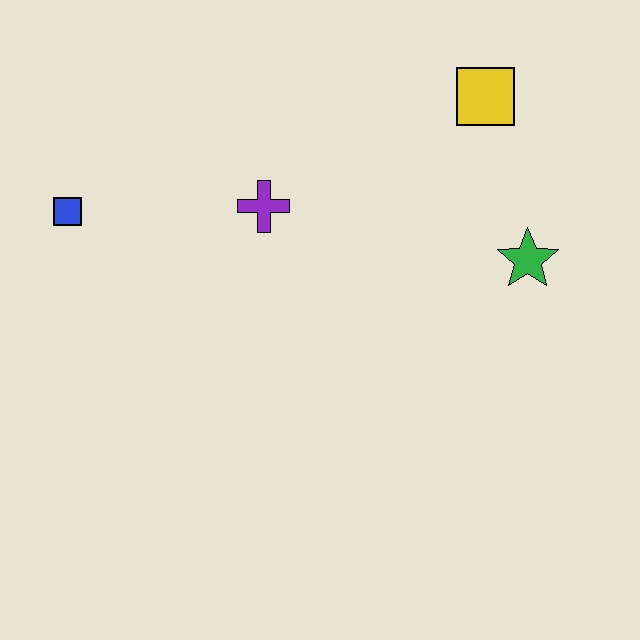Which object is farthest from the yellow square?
The blue square is farthest from the yellow square.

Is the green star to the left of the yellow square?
No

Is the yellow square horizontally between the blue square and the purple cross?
No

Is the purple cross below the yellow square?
Yes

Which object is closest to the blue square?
The purple cross is closest to the blue square.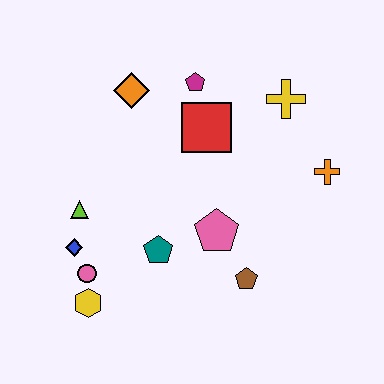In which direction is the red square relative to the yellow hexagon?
The red square is above the yellow hexagon.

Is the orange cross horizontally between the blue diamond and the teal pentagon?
No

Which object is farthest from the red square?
The yellow hexagon is farthest from the red square.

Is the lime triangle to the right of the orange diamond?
No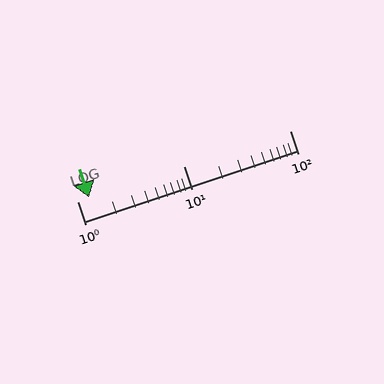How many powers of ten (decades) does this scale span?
The scale spans 2 decades, from 1 to 100.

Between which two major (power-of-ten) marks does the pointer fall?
The pointer is between 1 and 10.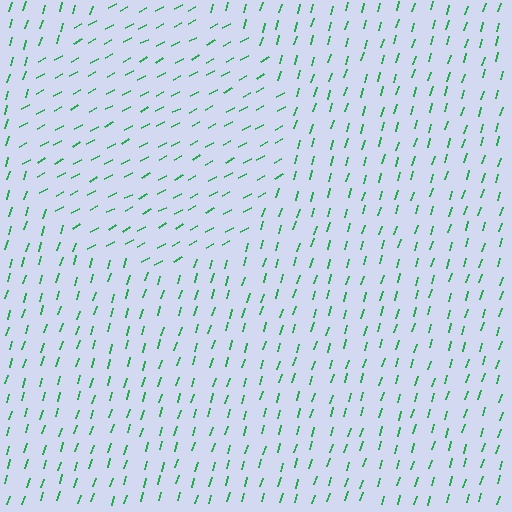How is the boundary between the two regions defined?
The boundary is defined purely by a change in line orientation (approximately 45 degrees difference). All lines are the same color and thickness.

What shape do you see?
I see a circle.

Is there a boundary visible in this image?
Yes, there is a texture boundary formed by a change in line orientation.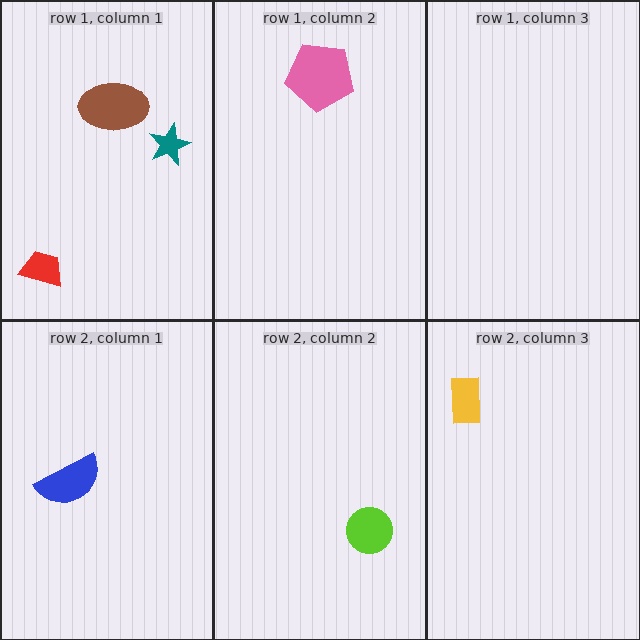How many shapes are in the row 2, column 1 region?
1.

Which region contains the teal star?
The row 1, column 1 region.